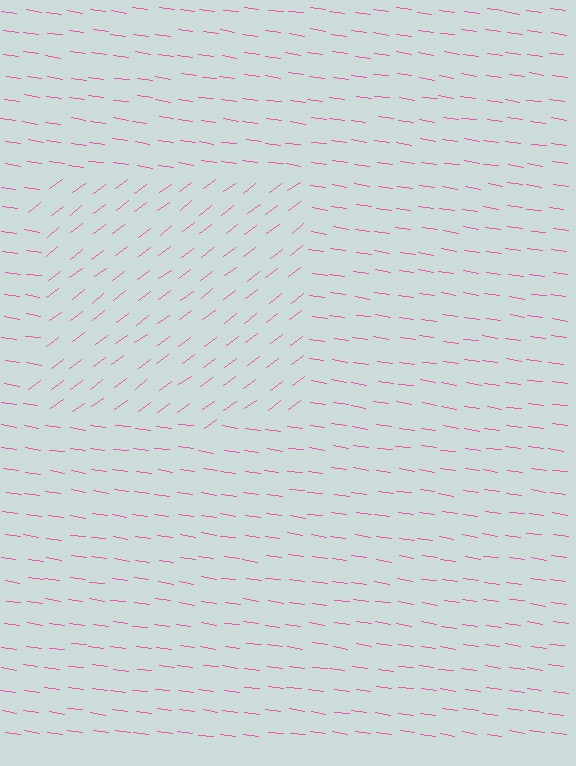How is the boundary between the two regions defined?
The boundary is defined purely by a change in line orientation (approximately 45 degrees difference). All lines are the same color and thickness.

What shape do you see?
I see a rectangle.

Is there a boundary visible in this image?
Yes, there is a texture boundary formed by a change in line orientation.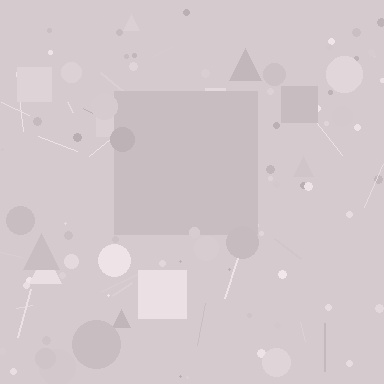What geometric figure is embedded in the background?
A square is embedded in the background.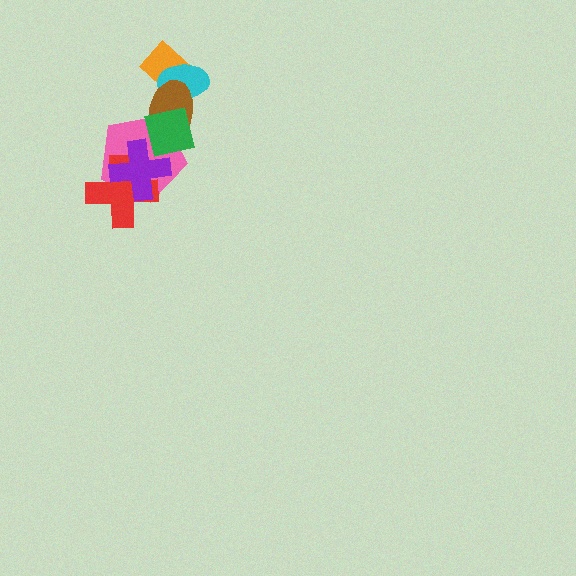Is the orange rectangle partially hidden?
Yes, it is partially covered by another shape.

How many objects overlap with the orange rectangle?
2 objects overlap with the orange rectangle.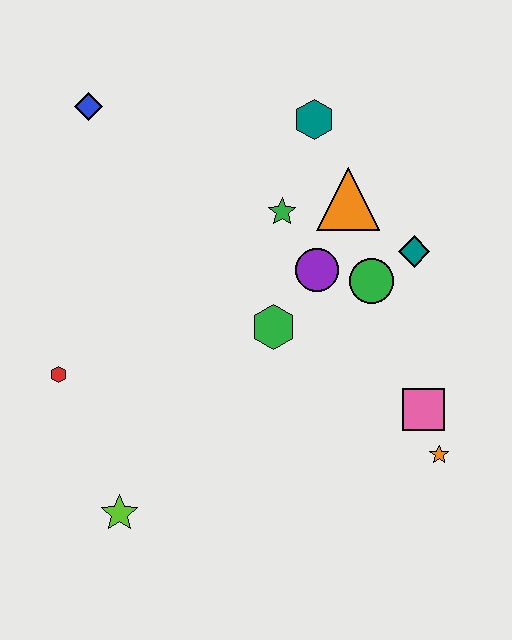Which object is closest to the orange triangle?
The green star is closest to the orange triangle.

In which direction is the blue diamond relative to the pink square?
The blue diamond is to the left of the pink square.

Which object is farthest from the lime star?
The teal hexagon is farthest from the lime star.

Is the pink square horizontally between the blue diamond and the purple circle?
No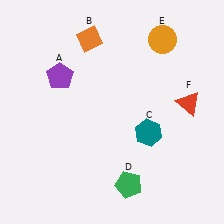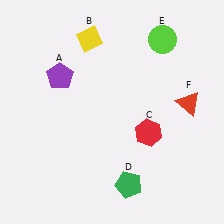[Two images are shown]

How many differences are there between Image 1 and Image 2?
There are 3 differences between the two images.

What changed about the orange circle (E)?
In Image 1, E is orange. In Image 2, it changed to lime.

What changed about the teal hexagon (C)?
In Image 1, C is teal. In Image 2, it changed to red.